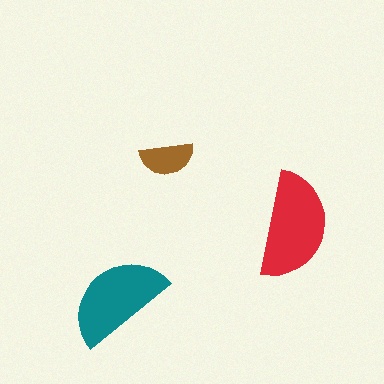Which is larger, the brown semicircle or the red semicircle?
The red one.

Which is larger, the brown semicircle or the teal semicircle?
The teal one.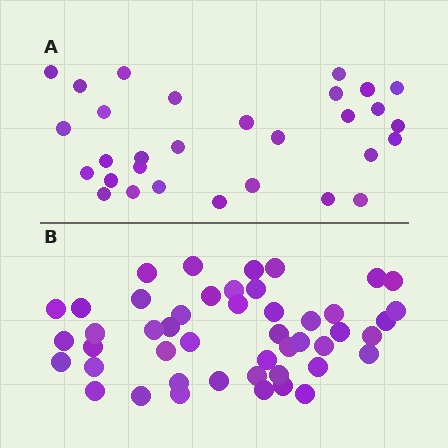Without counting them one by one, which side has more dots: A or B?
Region B (the bottom region) has more dots.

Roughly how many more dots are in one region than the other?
Region B has approximately 15 more dots than region A.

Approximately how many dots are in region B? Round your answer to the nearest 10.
About 50 dots. (The exact count is 47, which rounds to 50.)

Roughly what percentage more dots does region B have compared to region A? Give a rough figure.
About 55% more.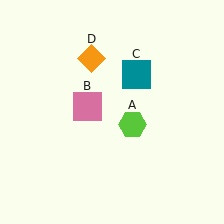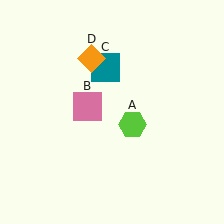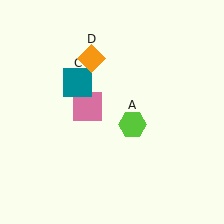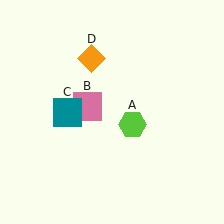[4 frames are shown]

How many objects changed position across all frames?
1 object changed position: teal square (object C).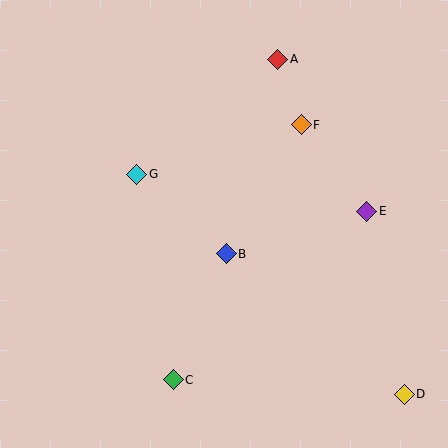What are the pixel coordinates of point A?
Point A is at (278, 59).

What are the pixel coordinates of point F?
Point F is at (301, 125).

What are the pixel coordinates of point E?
Point E is at (367, 211).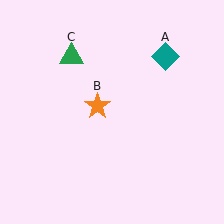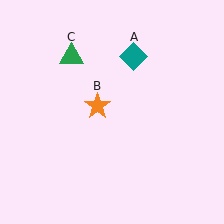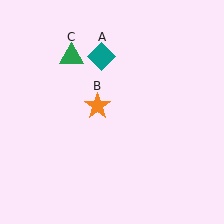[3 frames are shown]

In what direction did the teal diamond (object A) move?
The teal diamond (object A) moved left.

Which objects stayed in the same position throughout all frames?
Orange star (object B) and green triangle (object C) remained stationary.